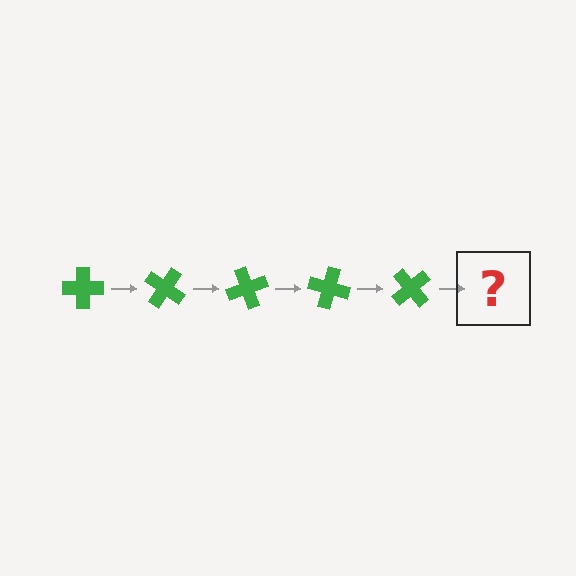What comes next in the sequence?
The next element should be a green cross rotated 175 degrees.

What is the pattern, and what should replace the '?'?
The pattern is that the cross rotates 35 degrees each step. The '?' should be a green cross rotated 175 degrees.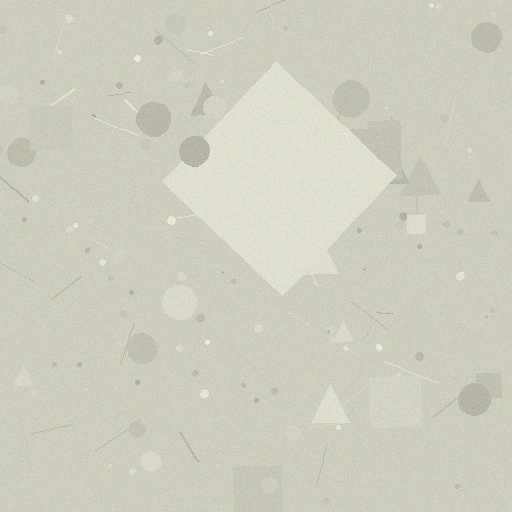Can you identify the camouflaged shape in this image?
The camouflaged shape is a diamond.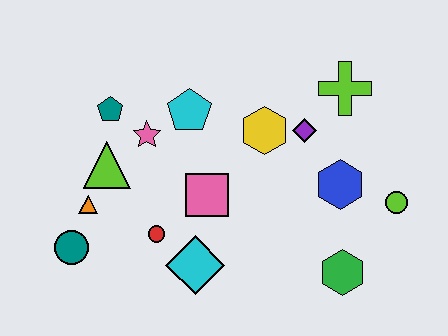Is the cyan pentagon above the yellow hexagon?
Yes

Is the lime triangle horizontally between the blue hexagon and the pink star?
No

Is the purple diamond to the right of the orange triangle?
Yes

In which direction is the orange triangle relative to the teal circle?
The orange triangle is above the teal circle.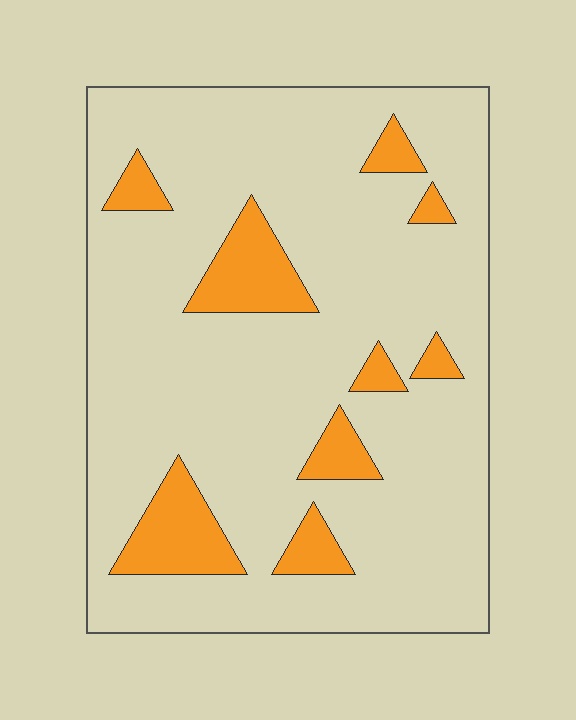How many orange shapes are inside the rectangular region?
9.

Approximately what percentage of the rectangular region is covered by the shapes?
Approximately 15%.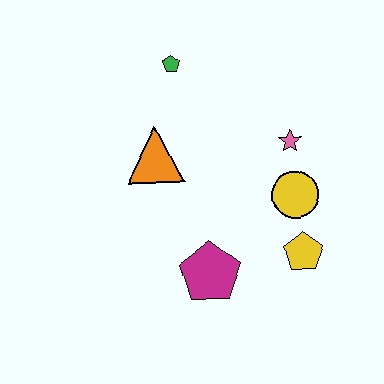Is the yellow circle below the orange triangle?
Yes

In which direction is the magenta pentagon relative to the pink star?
The magenta pentagon is below the pink star.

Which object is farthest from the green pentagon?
The yellow pentagon is farthest from the green pentagon.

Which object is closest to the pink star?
The yellow circle is closest to the pink star.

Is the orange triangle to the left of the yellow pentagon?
Yes